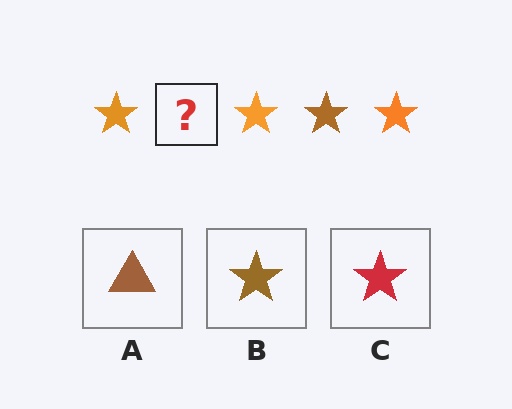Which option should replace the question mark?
Option B.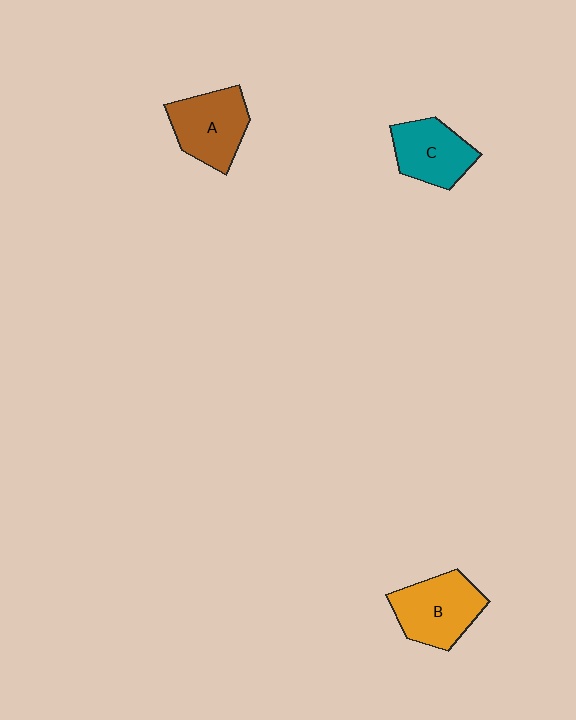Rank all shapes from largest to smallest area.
From largest to smallest: B (orange), A (brown), C (teal).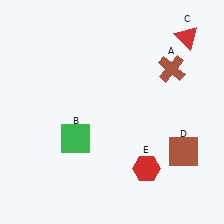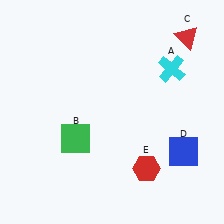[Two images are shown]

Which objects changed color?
A changed from brown to cyan. D changed from brown to blue.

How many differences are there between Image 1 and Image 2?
There are 2 differences between the two images.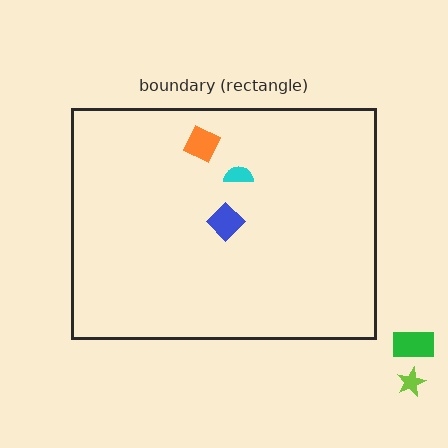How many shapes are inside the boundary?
3 inside, 2 outside.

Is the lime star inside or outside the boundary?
Outside.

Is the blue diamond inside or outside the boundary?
Inside.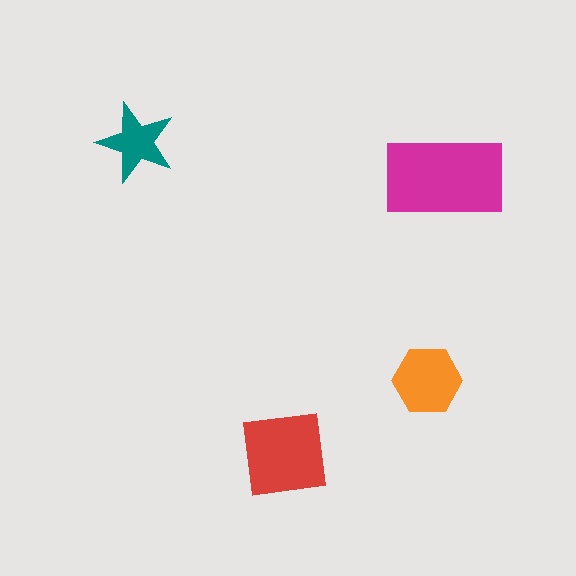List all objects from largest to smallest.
The magenta rectangle, the red square, the orange hexagon, the teal star.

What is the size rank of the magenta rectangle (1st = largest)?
1st.